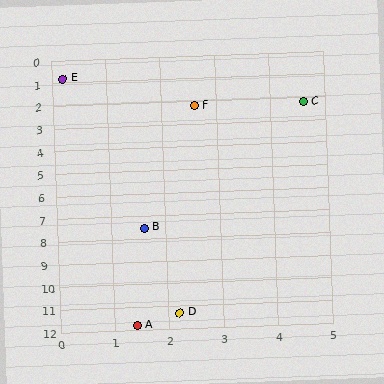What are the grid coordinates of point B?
Point B is at approximately (1.6, 7.5).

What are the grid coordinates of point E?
Point E is at approximately (0.2, 0.8).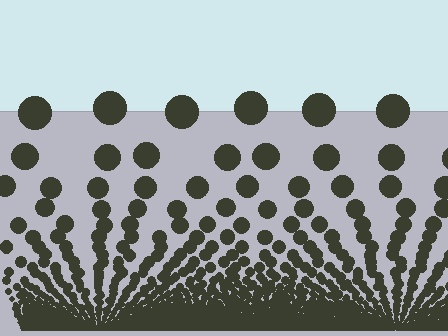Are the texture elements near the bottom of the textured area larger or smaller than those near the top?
Smaller. The gradient is inverted — elements near the bottom are smaller and denser.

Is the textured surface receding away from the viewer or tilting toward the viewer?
The surface appears to tilt toward the viewer. Texture elements get larger and sparser toward the top.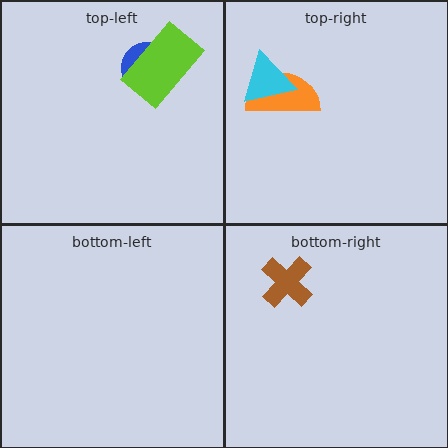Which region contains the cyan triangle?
The top-right region.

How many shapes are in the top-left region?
2.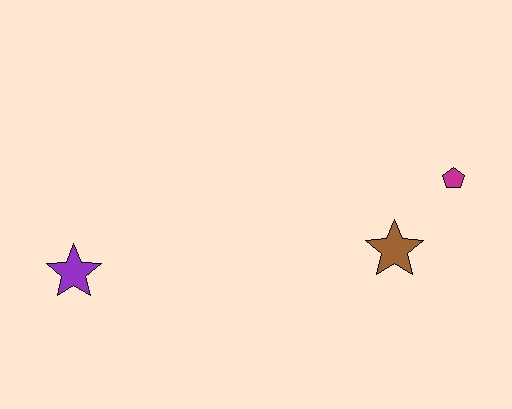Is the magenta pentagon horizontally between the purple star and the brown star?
No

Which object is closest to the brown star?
The magenta pentagon is closest to the brown star.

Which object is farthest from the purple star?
The magenta pentagon is farthest from the purple star.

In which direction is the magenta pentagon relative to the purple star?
The magenta pentagon is to the right of the purple star.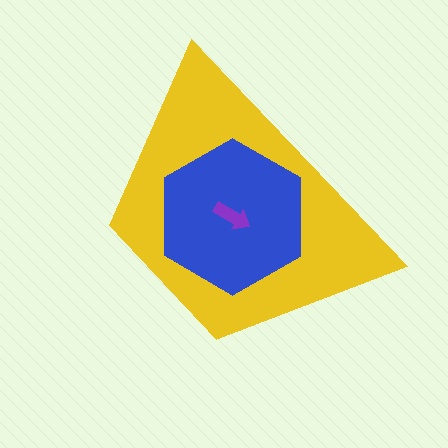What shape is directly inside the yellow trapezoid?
The blue hexagon.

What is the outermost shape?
The yellow trapezoid.